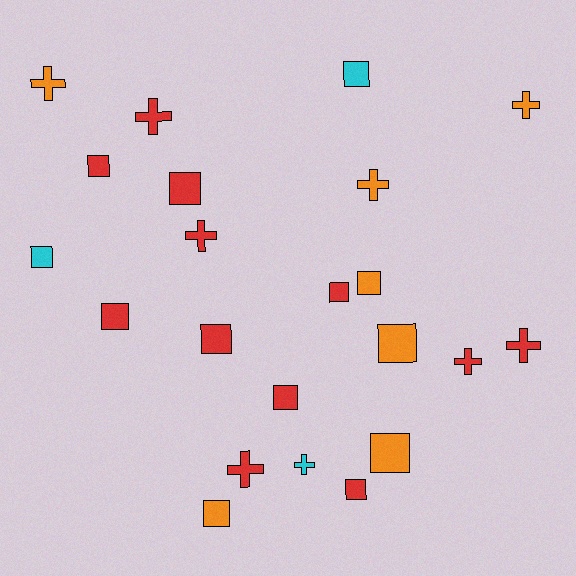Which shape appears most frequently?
Square, with 13 objects.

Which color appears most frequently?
Red, with 12 objects.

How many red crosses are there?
There are 5 red crosses.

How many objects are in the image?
There are 22 objects.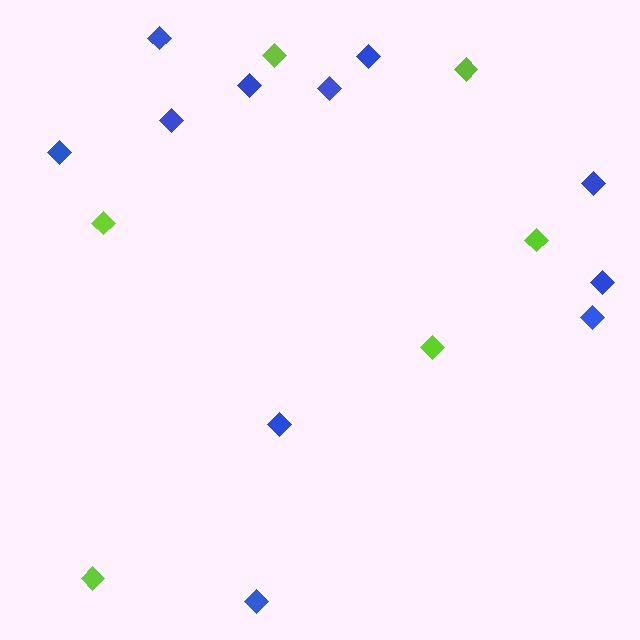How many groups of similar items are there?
There are 2 groups: one group of blue diamonds (11) and one group of lime diamonds (6).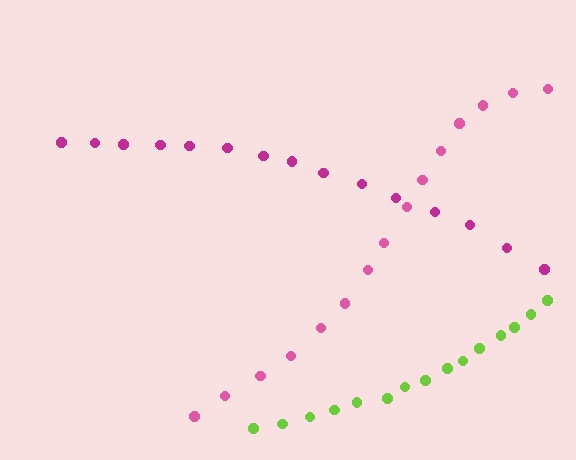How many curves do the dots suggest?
There are 3 distinct paths.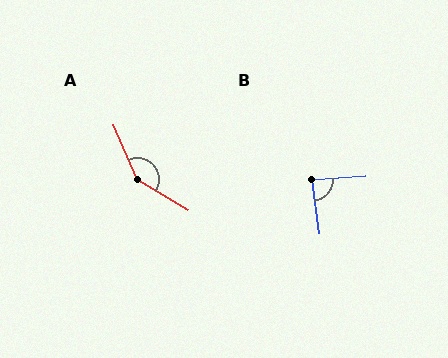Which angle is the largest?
A, at approximately 144 degrees.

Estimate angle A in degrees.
Approximately 144 degrees.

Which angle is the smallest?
B, at approximately 86 degrees.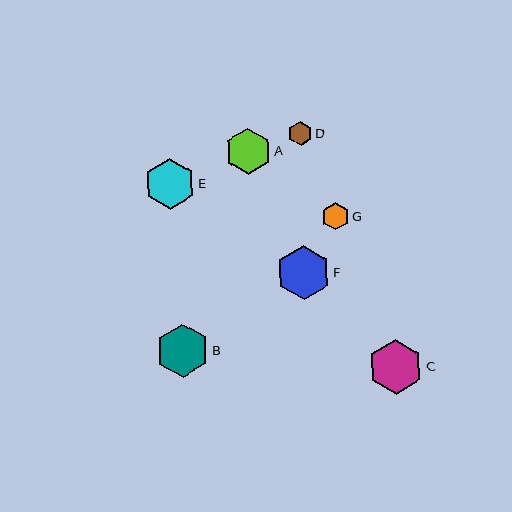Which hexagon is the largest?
Hexagon C is the largest with a size of approximately 55 pixels.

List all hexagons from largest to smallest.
From largest to smallest: C, F, B, E, A, G, D.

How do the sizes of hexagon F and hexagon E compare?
Hexagon F and hexagon E are approximately the same size.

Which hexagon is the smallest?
Hexagon D is the smallest with a size of approximately 24 pixels.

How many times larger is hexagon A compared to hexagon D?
Hexagon A is approximately 2.0 times the size of hexagon D.